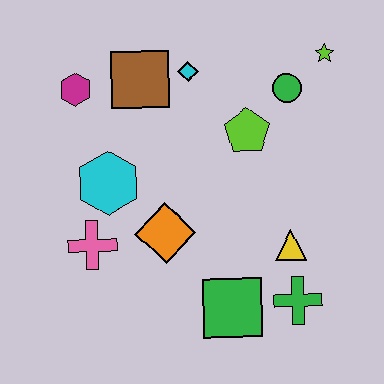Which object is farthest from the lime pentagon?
The pink cross is farthest from the lime pentagon.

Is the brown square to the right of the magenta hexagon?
Yes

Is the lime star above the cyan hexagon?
Yes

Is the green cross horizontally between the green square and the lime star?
Yes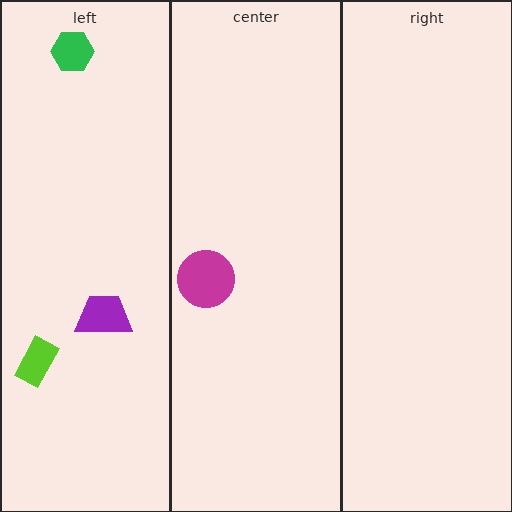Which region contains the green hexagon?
The left region.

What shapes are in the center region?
The magenta circle.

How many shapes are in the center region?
1.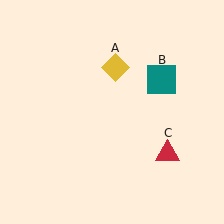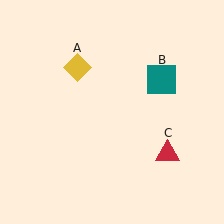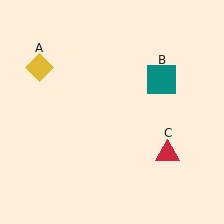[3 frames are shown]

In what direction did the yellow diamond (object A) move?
The yellow diamond (object A) moved left.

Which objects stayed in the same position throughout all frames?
Teal square (object B) and red triangle (object C) remained stationary.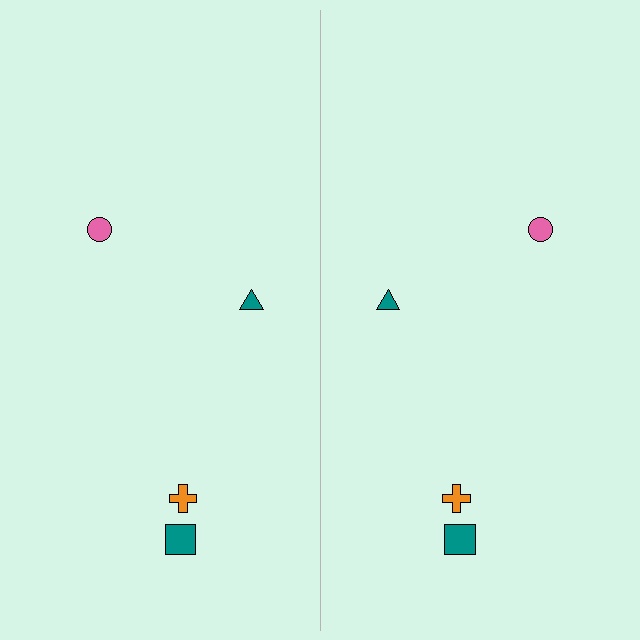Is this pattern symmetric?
Yes, this pattern has bilateral (reflection) symmetry.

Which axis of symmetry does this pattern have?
The pattern has a vertical axis of symmetry running through the center of the image.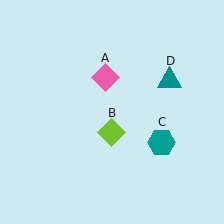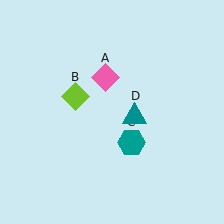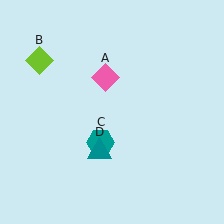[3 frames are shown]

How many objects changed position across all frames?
3 objects changed position: lime diamond (object B), teal hexagon (object C), teal triangle (object D).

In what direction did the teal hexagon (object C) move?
The teal hexagon (object C) moved left.